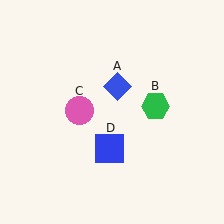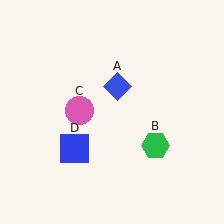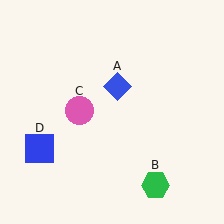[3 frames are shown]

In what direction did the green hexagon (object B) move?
The green hexagon (object B) moved down.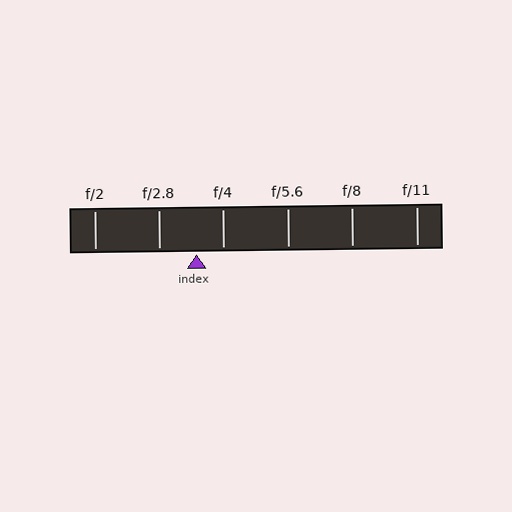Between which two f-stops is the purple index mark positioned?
The index mark is between f/2.8 and f/4.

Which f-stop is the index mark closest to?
The index mark is closest to f/4.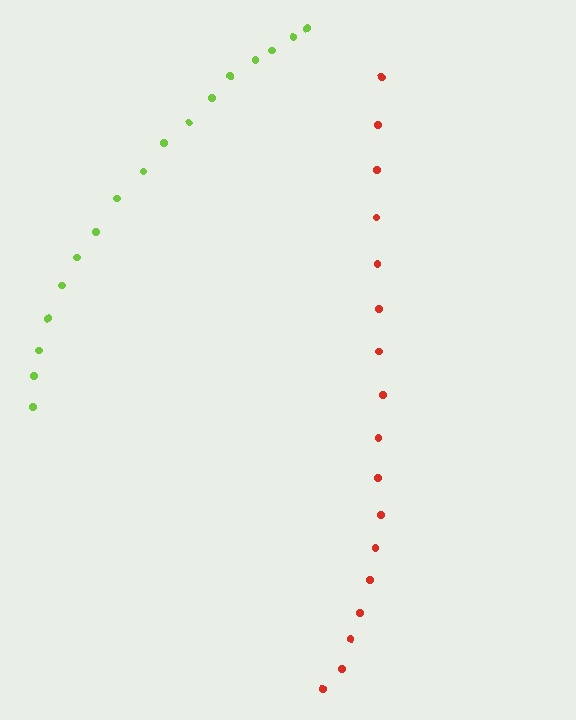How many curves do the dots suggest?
There are 2 distinct paths.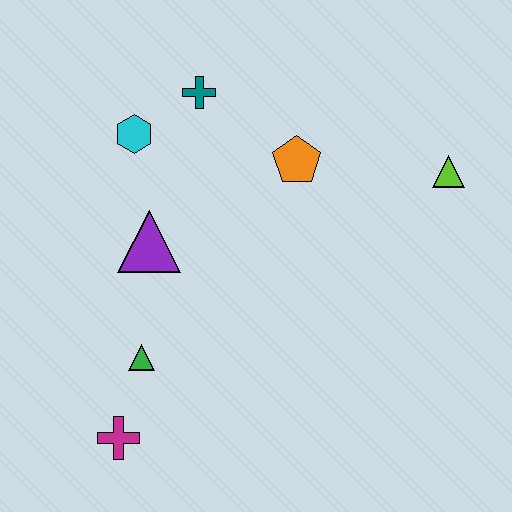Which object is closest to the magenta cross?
The green triangle is closest to the magenta cross.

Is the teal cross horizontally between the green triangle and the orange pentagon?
Yes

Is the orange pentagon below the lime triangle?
No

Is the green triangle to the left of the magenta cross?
No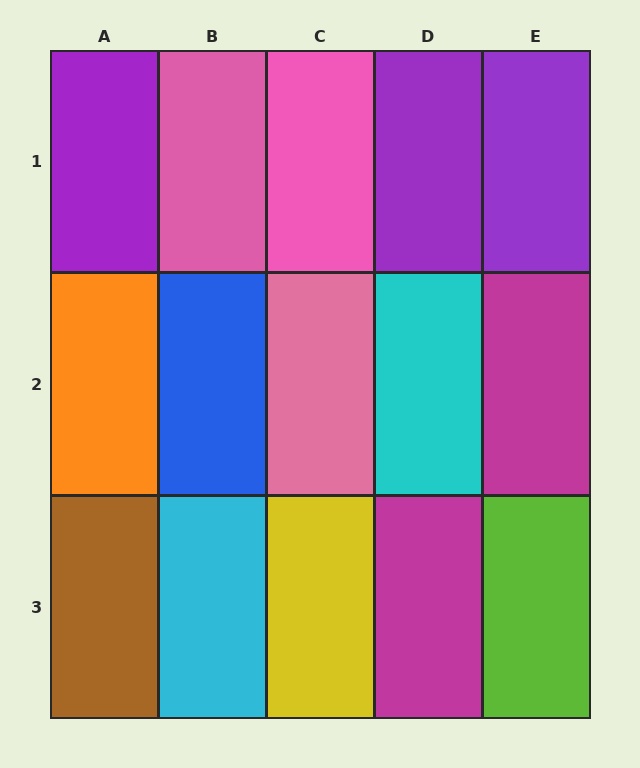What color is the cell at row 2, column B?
Blue.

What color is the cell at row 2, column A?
Orange.